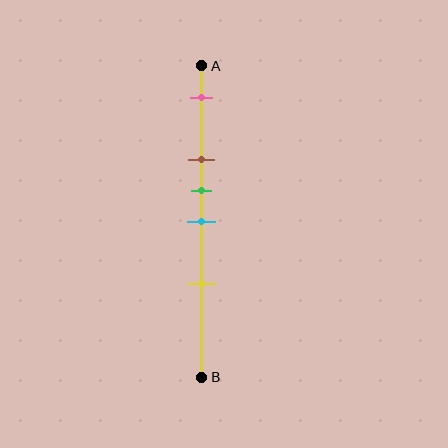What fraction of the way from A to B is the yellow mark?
The yellow mark is approximately 70% (0.7) of the way from A to B.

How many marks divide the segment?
There are 5 marks dividing the segment.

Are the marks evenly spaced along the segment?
No, the marks are not evenly spaced.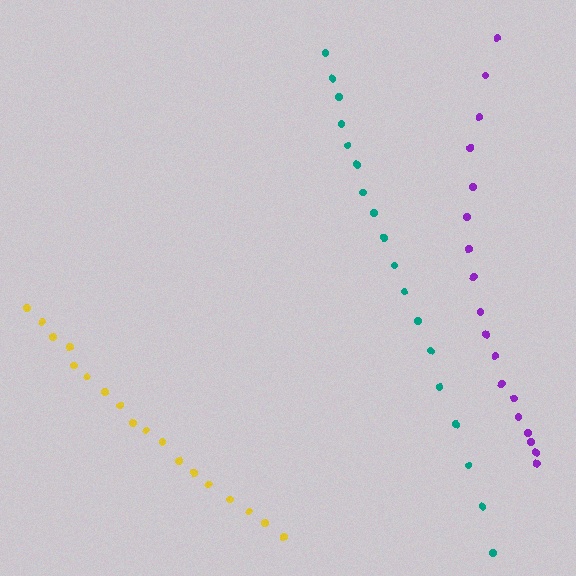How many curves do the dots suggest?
There are 3 distinct paths.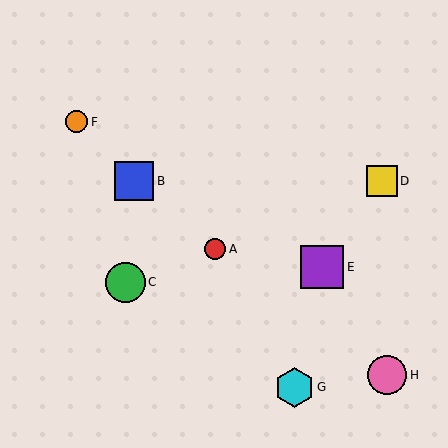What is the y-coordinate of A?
Object A is at y≈249.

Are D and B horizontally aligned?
Yes, both are at y≈181.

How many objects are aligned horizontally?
2 objects (B, D) are aligned horizontally.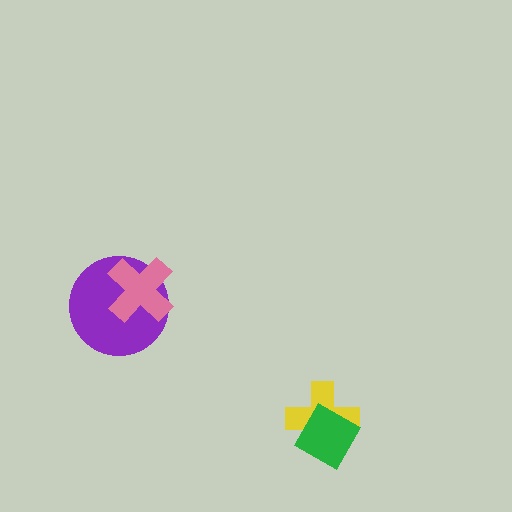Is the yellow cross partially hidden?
Yes, it is partially covered by another shape.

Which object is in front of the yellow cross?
The green diamond is in front of the yellow cross.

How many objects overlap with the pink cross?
1 object overlaps with the pink cross.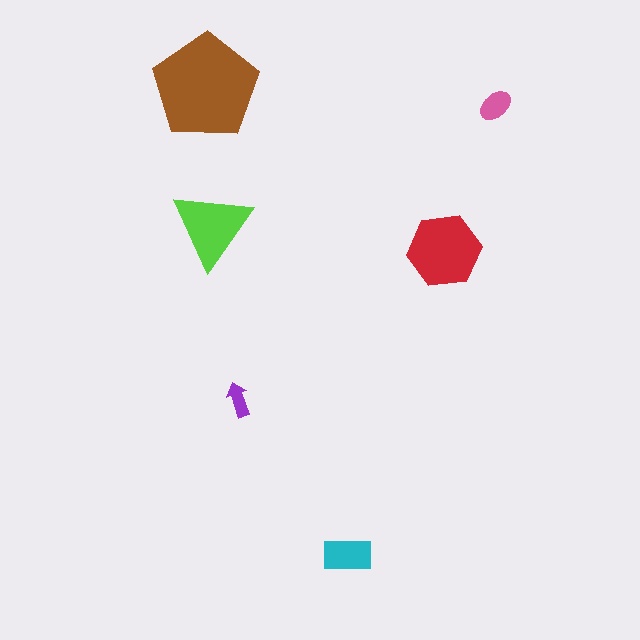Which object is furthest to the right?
The pink ellipse is rightmost.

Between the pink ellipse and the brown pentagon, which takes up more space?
The brown pentagon.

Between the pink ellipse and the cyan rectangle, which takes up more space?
The cyan rectangle.